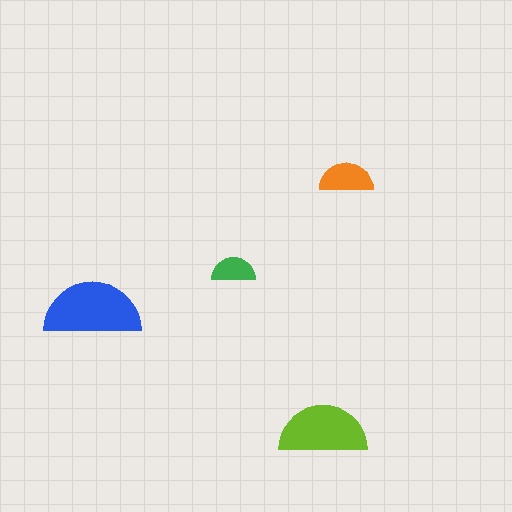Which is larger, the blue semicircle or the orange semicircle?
The blue one.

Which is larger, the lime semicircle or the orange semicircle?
The lime one.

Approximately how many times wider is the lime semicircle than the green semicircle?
About 2 times wider.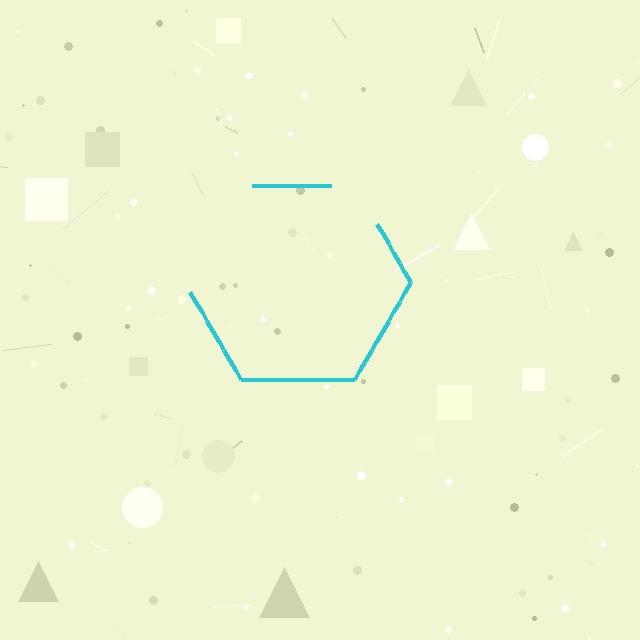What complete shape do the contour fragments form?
The contour fragments form a hexagon.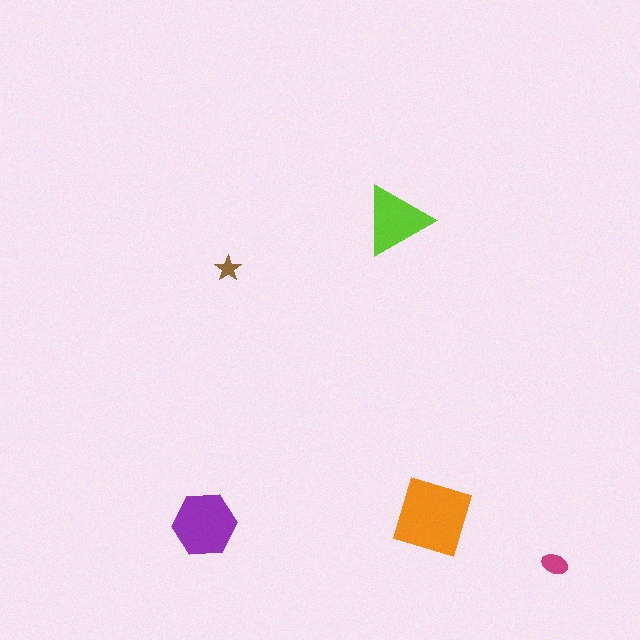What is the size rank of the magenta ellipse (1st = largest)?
4th.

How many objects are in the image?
There are 5 objects in the image.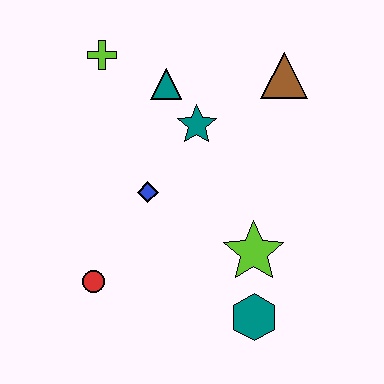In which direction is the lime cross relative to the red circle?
The lime cross is above the red circle.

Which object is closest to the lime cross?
The teal triangle is closest to the lime cross.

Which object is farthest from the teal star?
The teal hexagon is farthest from the teal star.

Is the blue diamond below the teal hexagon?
No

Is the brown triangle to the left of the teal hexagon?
No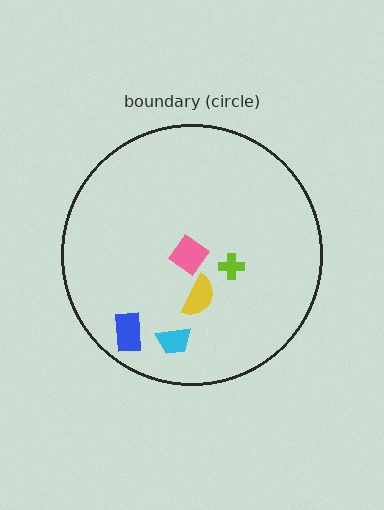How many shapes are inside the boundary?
5 inside, 0 outside.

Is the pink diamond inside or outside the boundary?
Inside.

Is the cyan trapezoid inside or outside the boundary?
Inside.